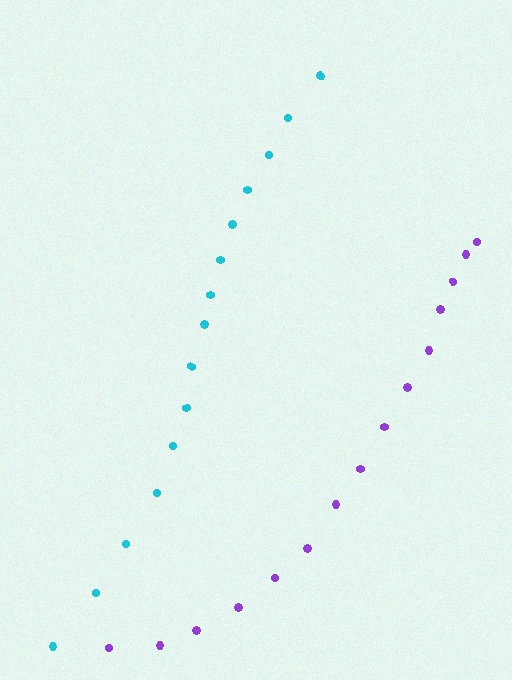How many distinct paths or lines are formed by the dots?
There are 2 distinct paths.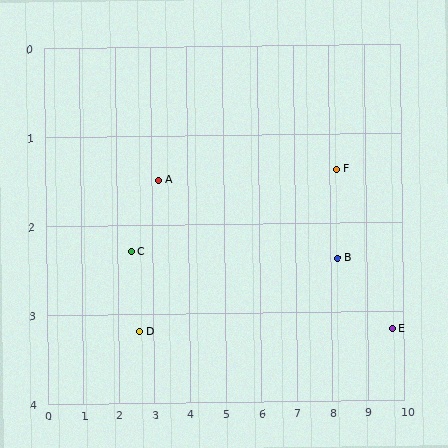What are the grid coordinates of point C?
Point C is at approximately (2.4, 2.3).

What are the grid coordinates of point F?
Point F is at approximately (8.2, 1.4).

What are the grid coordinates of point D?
Point D is at approximately (2.6, 3.2).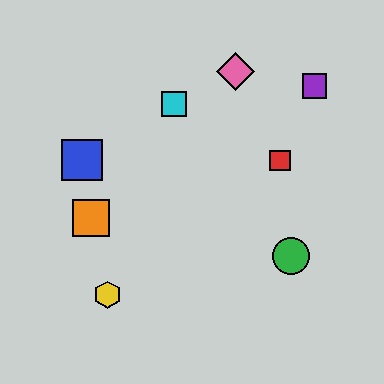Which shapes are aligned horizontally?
The red square, the blue square are aligned horizontally.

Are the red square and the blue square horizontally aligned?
Yes, both are at y≈160.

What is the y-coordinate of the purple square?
The purple square is at y≈86.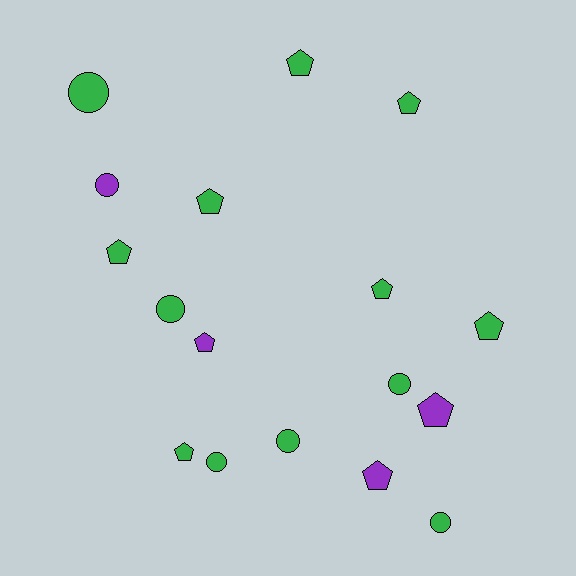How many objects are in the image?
There are 17 objects.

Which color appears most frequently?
Green, with 13 objects.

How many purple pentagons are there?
There are 3 purple pentagons.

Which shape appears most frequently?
Pentagon, with 10 objects.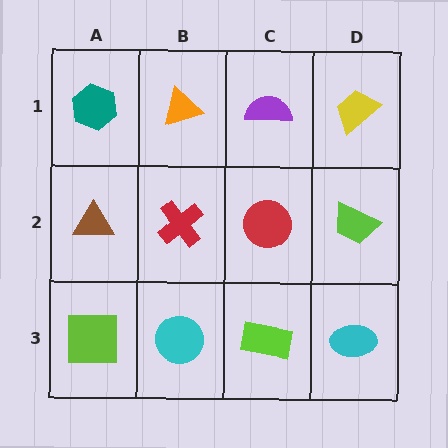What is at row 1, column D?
A yellow trapezoid.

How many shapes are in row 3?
4 shapes.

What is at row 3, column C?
A lime rectangle.